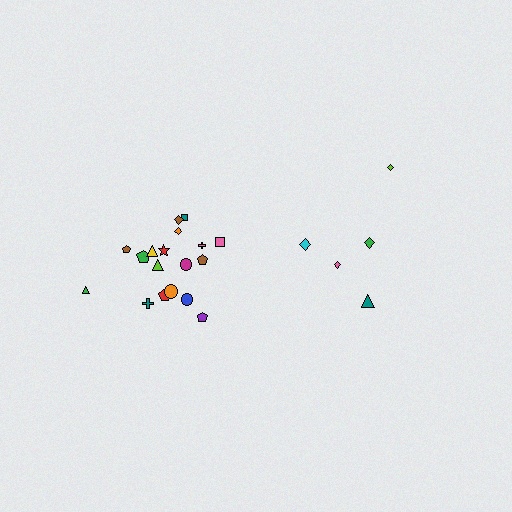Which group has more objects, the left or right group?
The left group.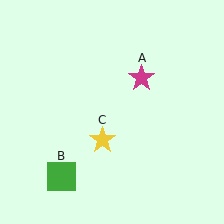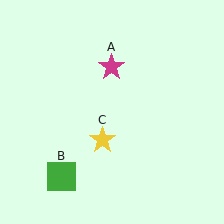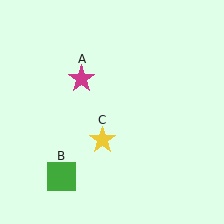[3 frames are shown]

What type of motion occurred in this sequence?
The magenta star (object A) rotated counterclockwise around the center of the scene.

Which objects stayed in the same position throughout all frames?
Green square (object B) and yellow star (object C) remained stationary.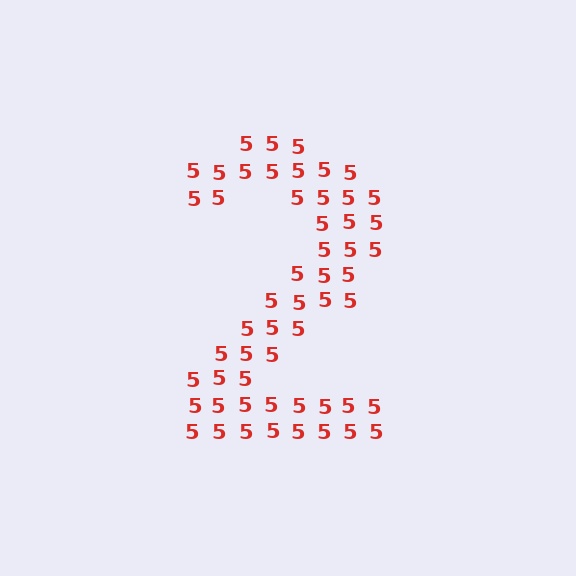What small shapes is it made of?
It is made of small digit 5's.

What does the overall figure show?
The overall figure shows the digit 2.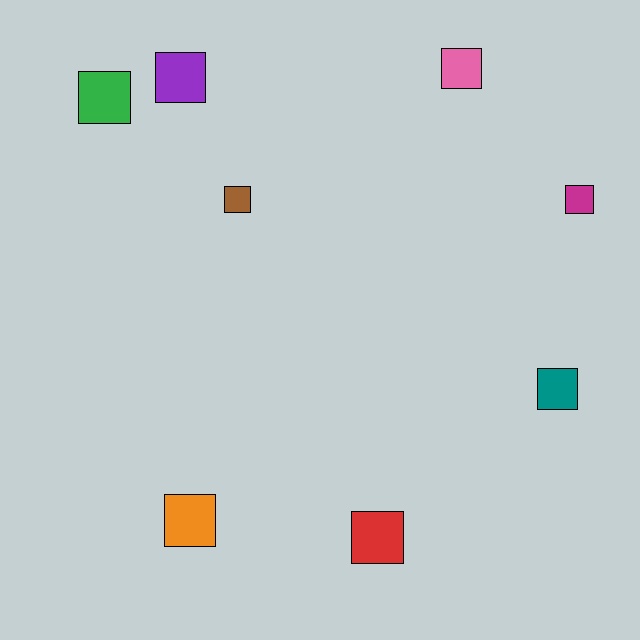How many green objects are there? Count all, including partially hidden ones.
There is 1 green object.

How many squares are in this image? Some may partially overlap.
There are 8 squares.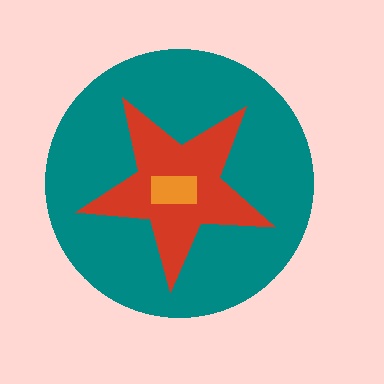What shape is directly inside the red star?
The orange rectangle.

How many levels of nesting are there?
3.